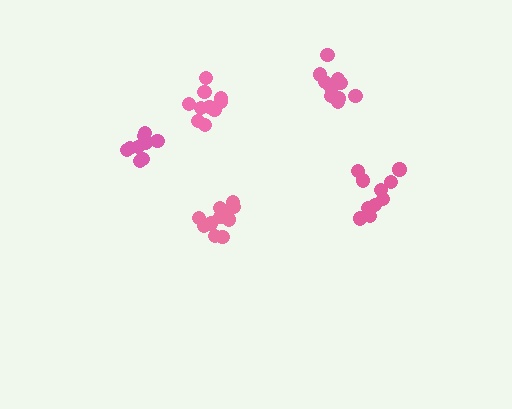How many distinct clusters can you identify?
There are 5 distinct clusters.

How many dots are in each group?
Group 1: 9 dots, Group 2: 12 dots, Group 3: 10 dots, Group 4: 10 dots, Group 5: 10 dots (51 total).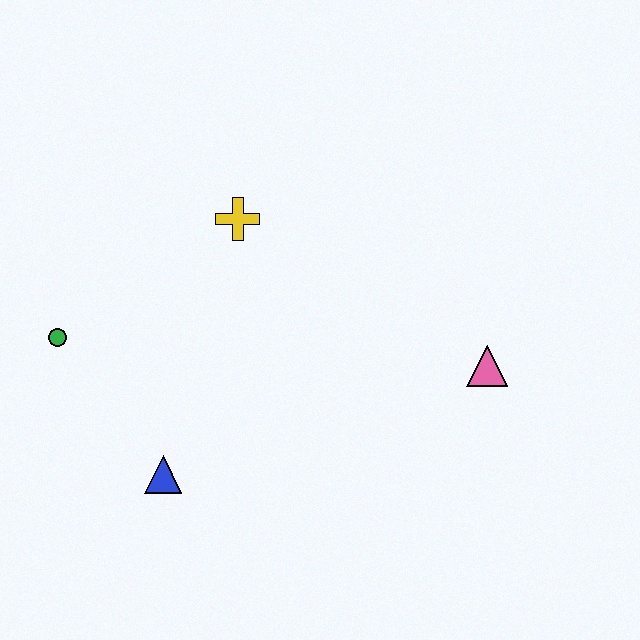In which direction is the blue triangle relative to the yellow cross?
The blue triangle is below the yellow cross.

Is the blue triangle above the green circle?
No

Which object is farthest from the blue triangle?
The pink triangle is farthest from the blue triangle.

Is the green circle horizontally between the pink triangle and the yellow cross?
No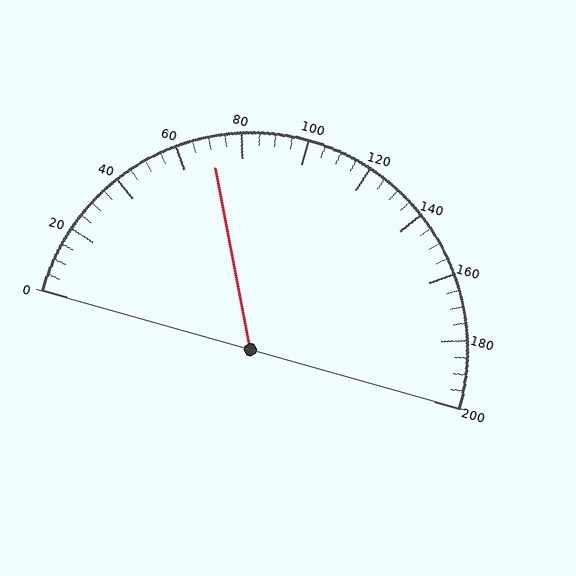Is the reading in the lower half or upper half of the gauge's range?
The reading is in the lower half of the range (0 to 200).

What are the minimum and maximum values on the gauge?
The gauge ranges from 0 to 200.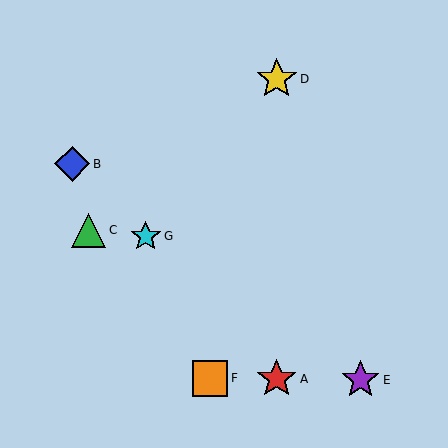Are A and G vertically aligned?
No, A is at x≈277 and G is at x≈146.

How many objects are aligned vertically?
2 objects (A, D) are aligned vertically.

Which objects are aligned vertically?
Objects A, D are aligned vertically.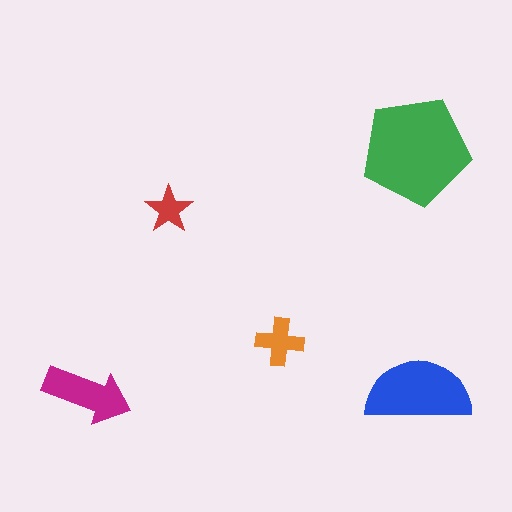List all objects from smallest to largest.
The red star, the orange cross, the magenta arrow, the blue semicircle, the green pentagon.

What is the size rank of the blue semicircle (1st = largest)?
2nd.